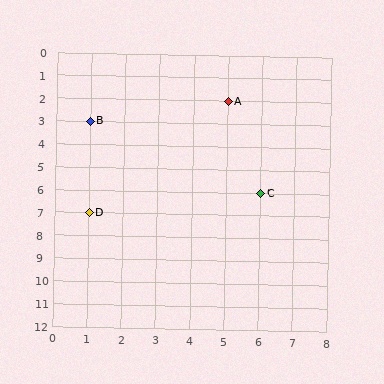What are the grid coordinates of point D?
Point D is at grid coordinates (1, 7).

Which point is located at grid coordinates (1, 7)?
Point D is at (1, 7).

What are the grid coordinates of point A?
Point A is at grid coordinates (5, 2).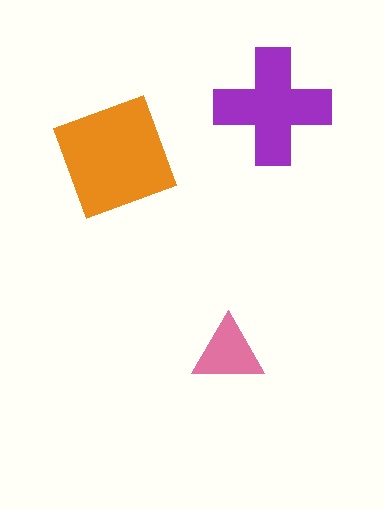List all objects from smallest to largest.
The pink triangle, the purple cross, the orange square.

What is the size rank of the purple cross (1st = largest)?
2nd.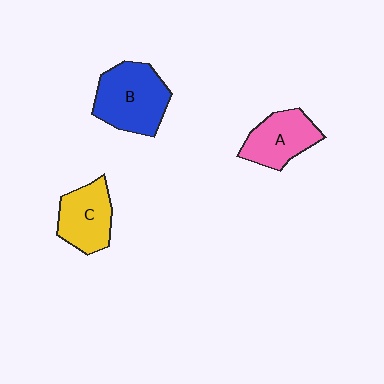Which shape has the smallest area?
Shape A (pink).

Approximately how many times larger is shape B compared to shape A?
Approximately 1.3 times.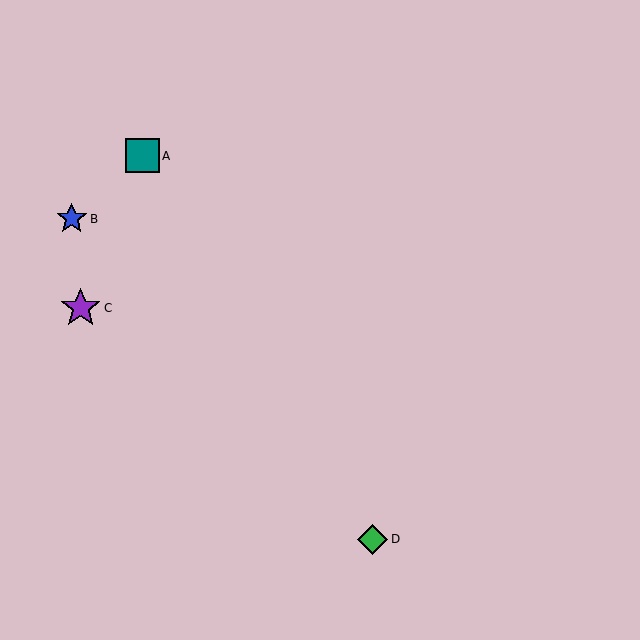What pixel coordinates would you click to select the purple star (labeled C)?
Click at (81, 308) to select the purple star C.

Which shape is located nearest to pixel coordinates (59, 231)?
The blue star (labeled B) at (72, 219) is nearest to that location.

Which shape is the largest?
The purple star (labeled C) is the largest.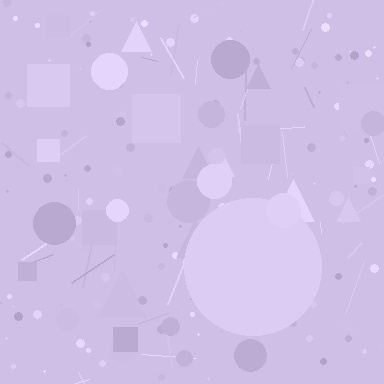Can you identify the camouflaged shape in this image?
The camouflaged shape is a circle.